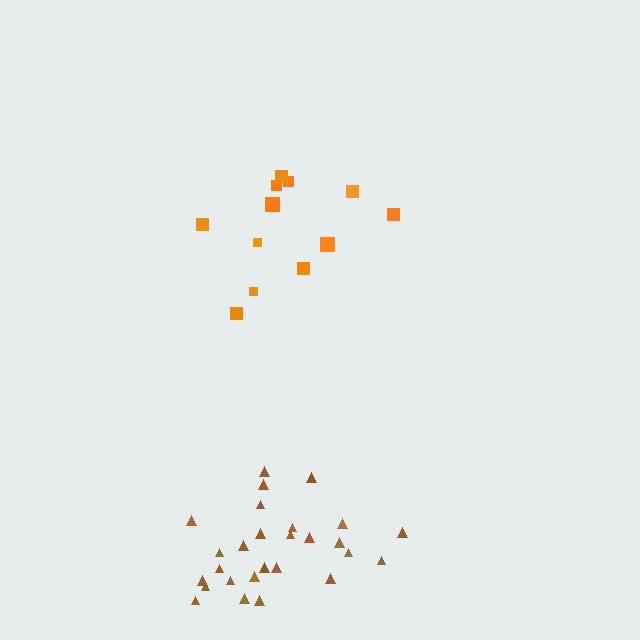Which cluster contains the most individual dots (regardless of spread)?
Brown (27).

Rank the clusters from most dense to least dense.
brown, orange.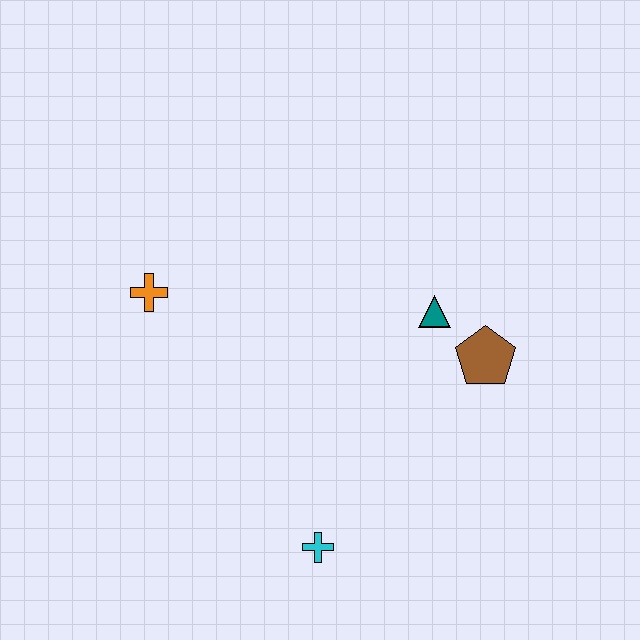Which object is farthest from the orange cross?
The brown pentagon is farthest from the orange cross.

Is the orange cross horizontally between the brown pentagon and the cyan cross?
No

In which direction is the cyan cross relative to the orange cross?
The cyan cross is below the orange cross.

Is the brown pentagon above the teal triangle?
No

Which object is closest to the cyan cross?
The brown pentagon is closest to the cyan cross.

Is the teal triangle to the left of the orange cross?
No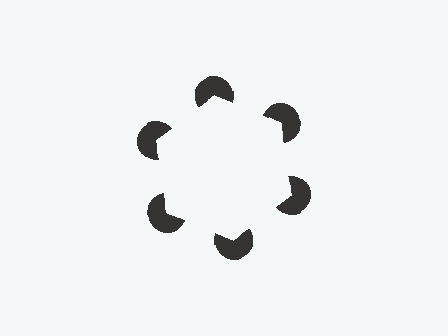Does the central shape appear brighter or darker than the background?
It typically appears slightly brighter than the background, even though no actual brightness change is drawn.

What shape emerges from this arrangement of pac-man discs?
An illusory hexagon — its edges are inferred from the aligned wedge cuts in the pac-man discs, not physically drawn.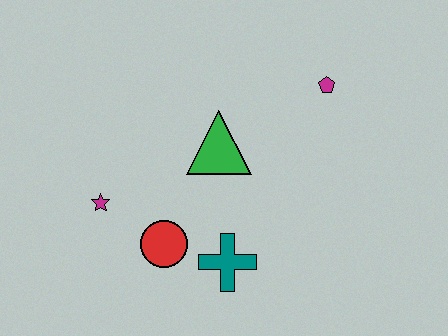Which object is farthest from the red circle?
The magenta pentagon is farthest from the red circle.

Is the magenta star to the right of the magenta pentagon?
No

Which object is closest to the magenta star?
The red circle is closest to the magenta star.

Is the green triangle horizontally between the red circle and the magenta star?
No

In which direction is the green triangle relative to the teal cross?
The green triangle is above the teal cross.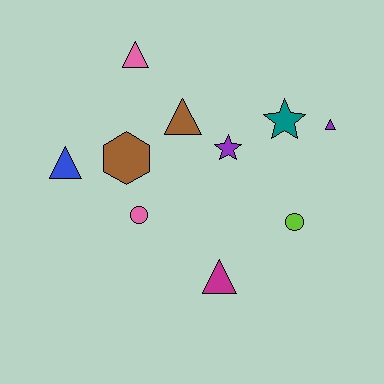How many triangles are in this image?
There are 5 triangles.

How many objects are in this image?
There are 10 objects.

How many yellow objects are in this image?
There are no yellow objects.